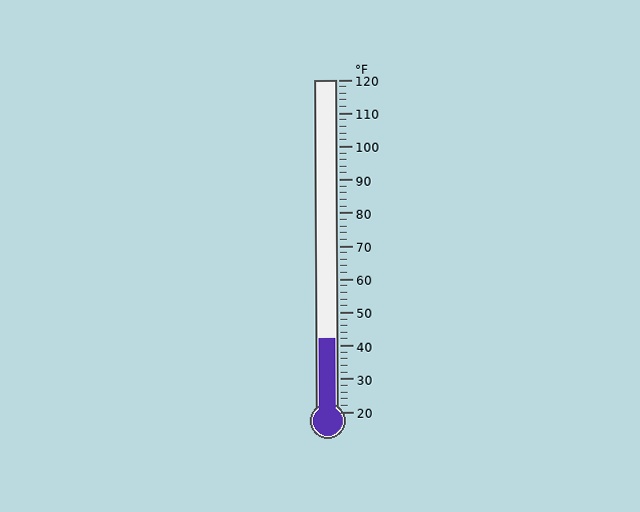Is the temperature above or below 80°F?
The temperature is below 80°F.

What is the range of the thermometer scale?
The thermometer scale ranges from 20°F to 120°F.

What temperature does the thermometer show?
The thermometer shows approximately 42°F.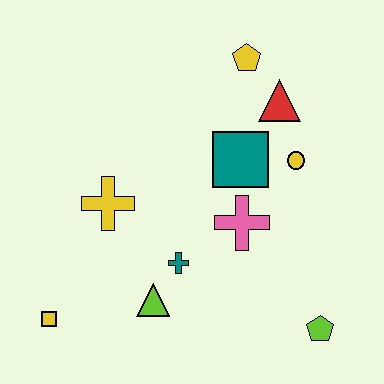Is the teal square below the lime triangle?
No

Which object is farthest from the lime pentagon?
The yellow pentagon is farthest from the lime pentagon.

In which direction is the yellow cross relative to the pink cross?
The yellow cross is to the left of the pink cross.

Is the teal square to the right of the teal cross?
Yes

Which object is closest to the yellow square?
The lime triangle is closest to the yellow square.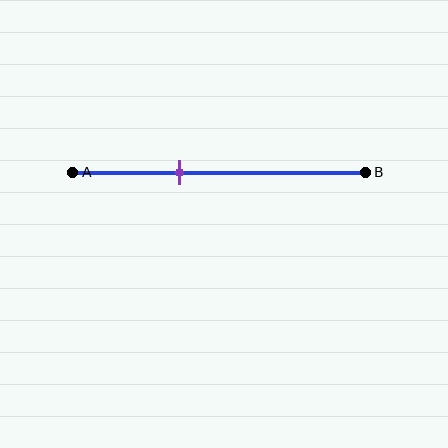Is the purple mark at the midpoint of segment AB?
No, the mark is at about 35% from A, not at the 50% midpoint.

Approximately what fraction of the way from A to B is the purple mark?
The purple mark is approximately 35% of the way from A to B.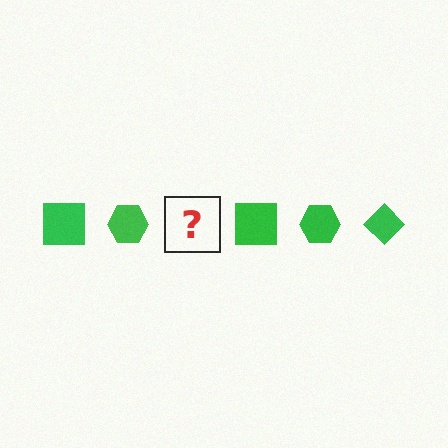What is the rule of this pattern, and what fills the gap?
The rule is that the pattern cycles through square, hexagon, diamond shapes in green. The gap should be filled with a green diamond.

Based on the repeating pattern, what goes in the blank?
The blank should be a green diamond.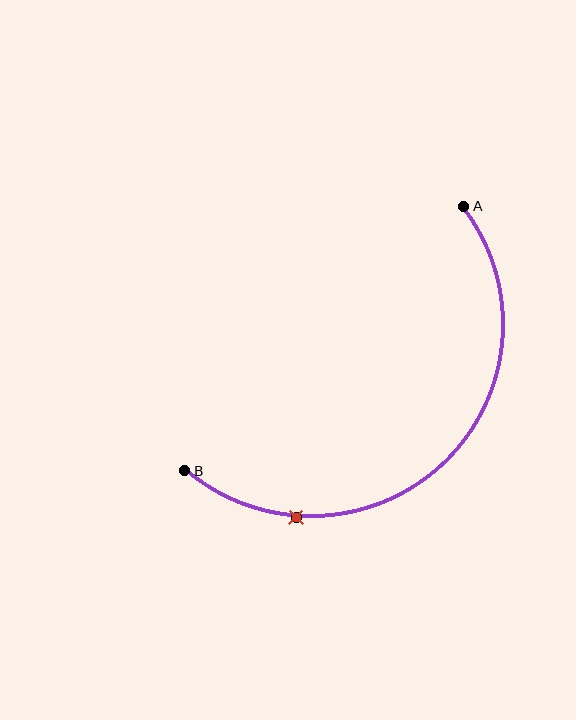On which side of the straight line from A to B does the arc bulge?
The arc bulges below and to the right of the straight line connecting A and B.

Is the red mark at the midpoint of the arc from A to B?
No. The red mark lies on the arc but is closer to endpoint B. The arc midpoint would be at the point on the curve equidistant along the arc from both A and B.